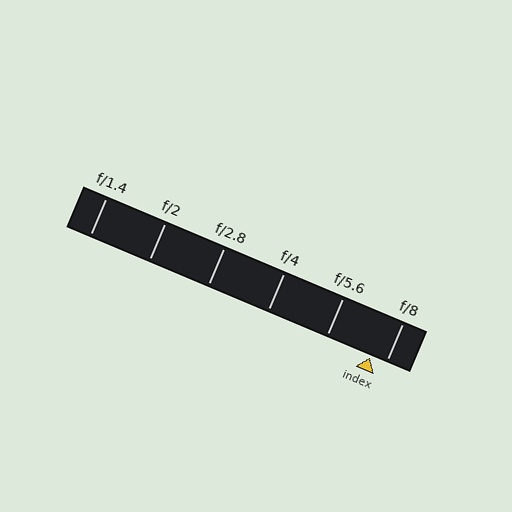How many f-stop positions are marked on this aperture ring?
There are 6 f-stop positions marked.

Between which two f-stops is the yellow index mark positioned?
The index mark is between f/5.6 and f/8.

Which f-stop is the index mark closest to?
The index mark is closest to f/8.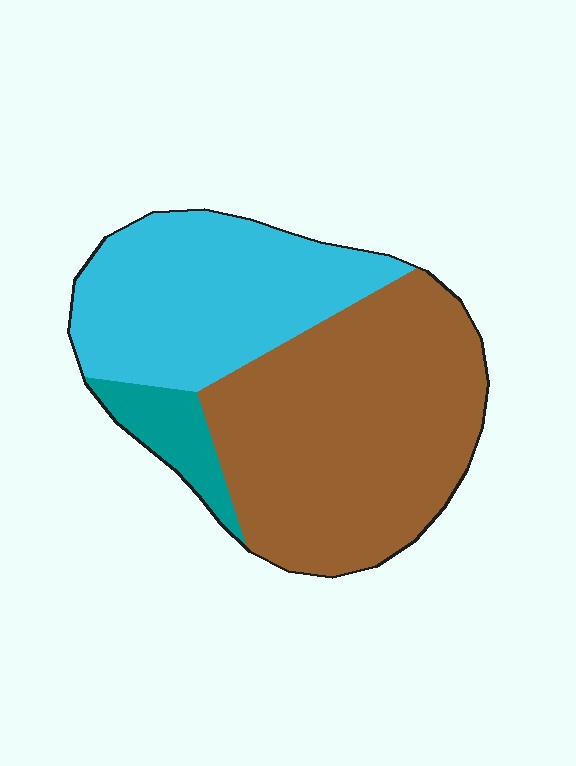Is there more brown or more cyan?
Brown.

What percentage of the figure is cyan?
Cyan takes up about three eighths (3/8) of the figure.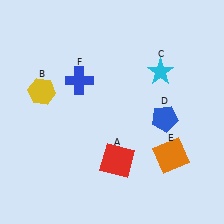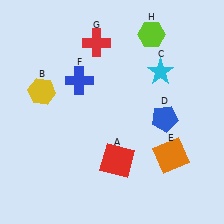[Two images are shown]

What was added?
A red cross (G), a lime hexagon (H) were added in Image 2.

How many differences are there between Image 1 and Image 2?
There are 2 differences between the two images.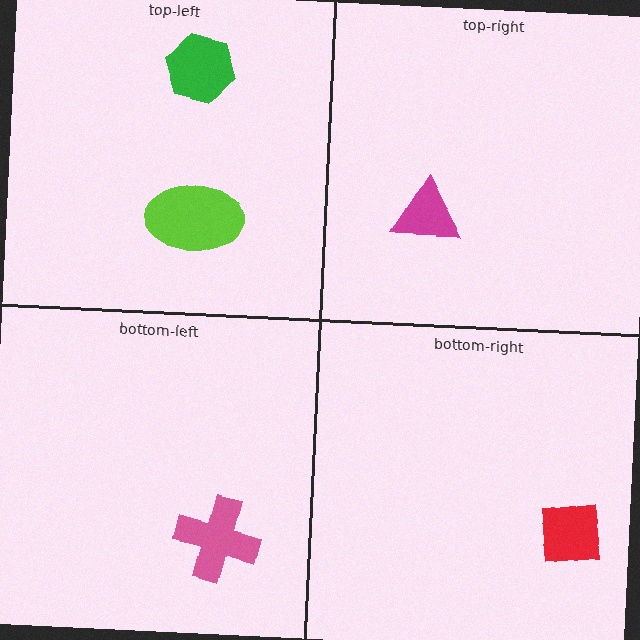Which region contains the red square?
The bottom-right region.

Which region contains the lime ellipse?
The top-left region.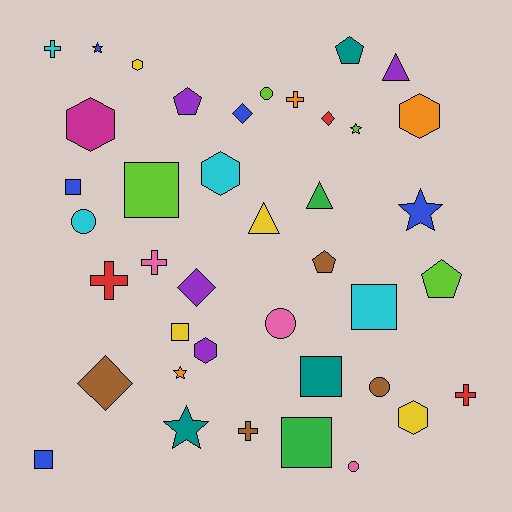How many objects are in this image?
There are 40 objects.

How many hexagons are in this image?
There are 6 hexagons.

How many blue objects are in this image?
There are 5 blue objects.